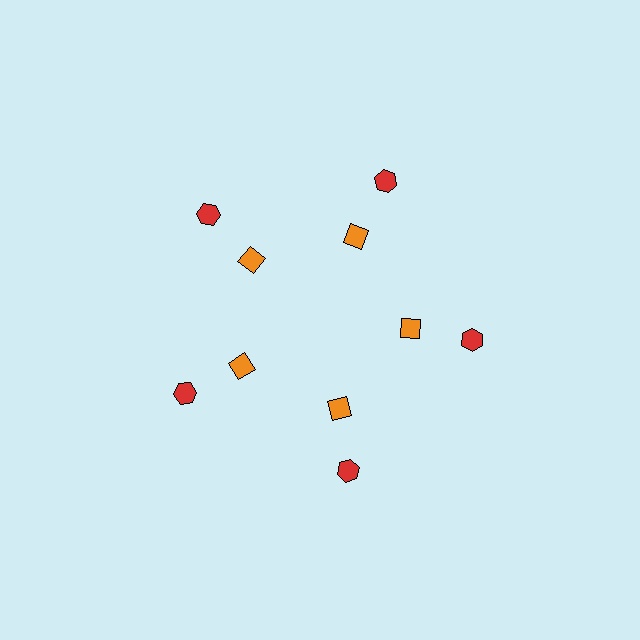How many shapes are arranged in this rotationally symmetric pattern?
There are 10 shapes, arranged in 5 groups of 2.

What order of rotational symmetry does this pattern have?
This pattern has 5-fold rotational symmetry.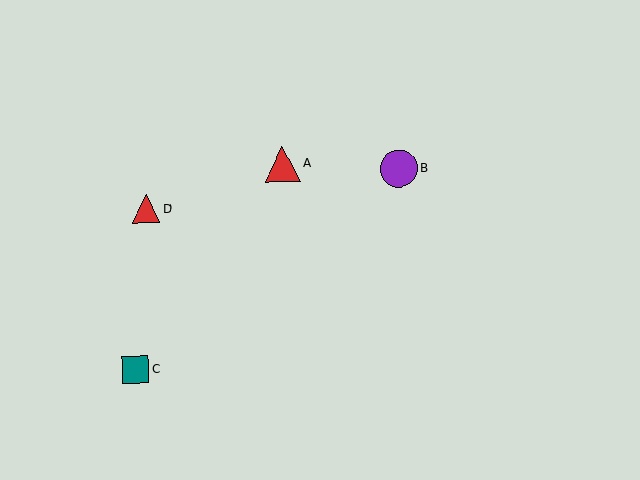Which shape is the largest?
The purple circle (labeled B) is the largest.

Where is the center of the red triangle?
The center of the red triangle is at (283, 164).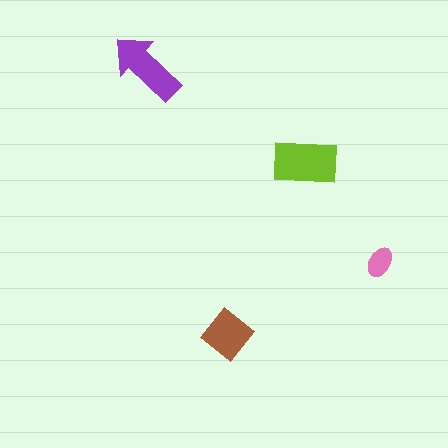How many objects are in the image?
There are 4 objects in the image.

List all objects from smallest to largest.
The pink ellipse, the brown diamond, the purple arrow, the lime rectangle.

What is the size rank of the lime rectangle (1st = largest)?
1st.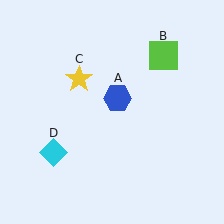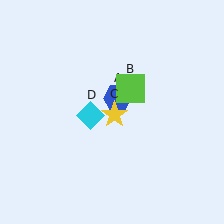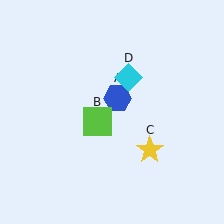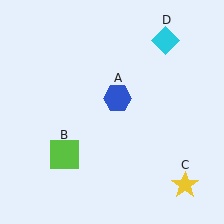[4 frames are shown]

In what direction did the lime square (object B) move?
The lime square (object B) moved down and to the left.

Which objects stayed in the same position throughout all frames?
Blue hexagon (object A) remained stationary.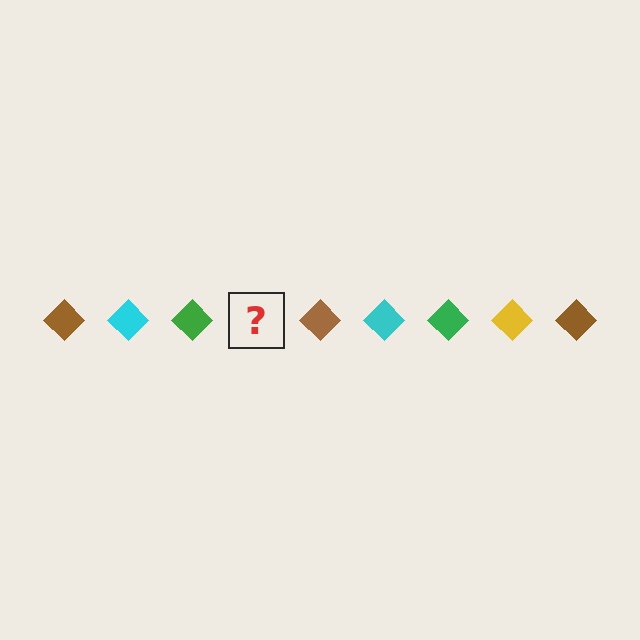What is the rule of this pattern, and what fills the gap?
The rule is that the pattern cycles through brown, cyan, green, yellow diamonds. The gap should be filled with a yellow diamond.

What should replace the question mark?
The question mark should be replaced with a yellow diamond.